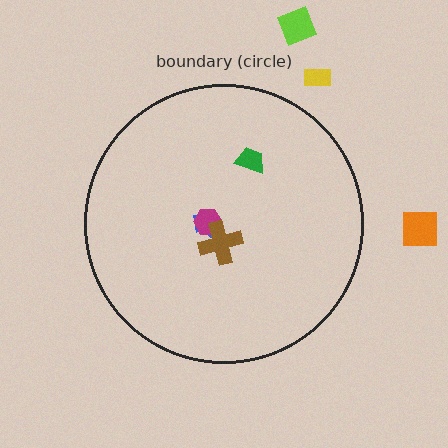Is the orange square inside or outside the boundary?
Outside.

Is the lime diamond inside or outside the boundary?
Outside.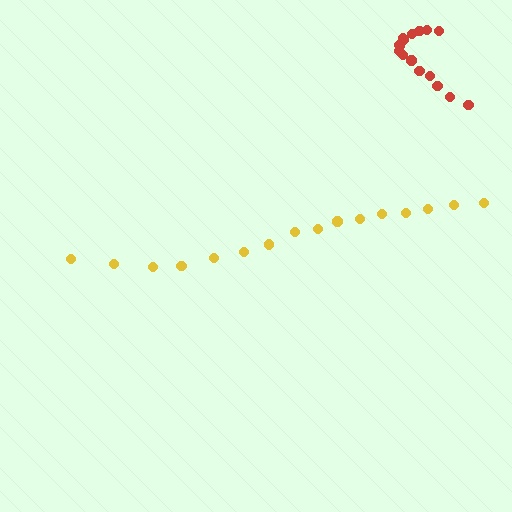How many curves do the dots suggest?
There are 2 distinct paths.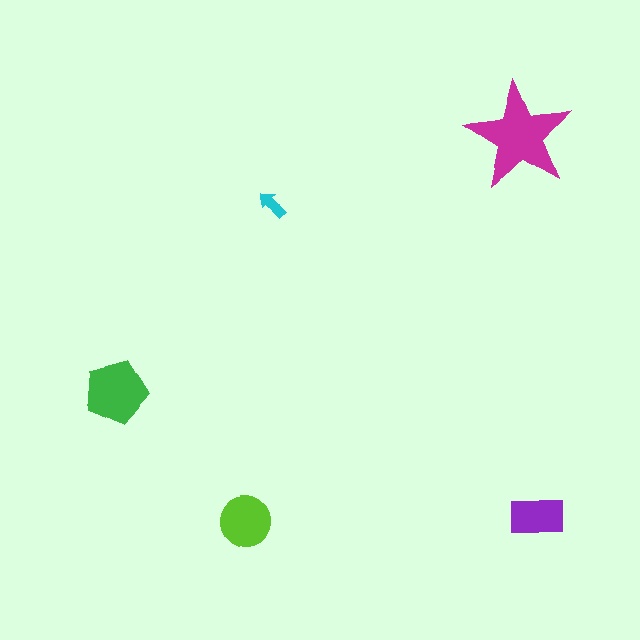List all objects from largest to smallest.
The magenta star, the green pentagon, the lime circle, the purple rectangle, the cyan arrow.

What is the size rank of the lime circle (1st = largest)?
3rd.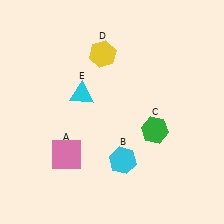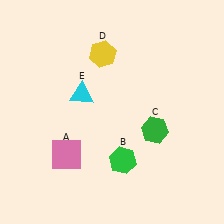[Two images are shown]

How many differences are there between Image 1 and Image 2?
There is 1 difference between the two images.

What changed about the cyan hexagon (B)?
In Image 1, B is cyan. In Image 2, it changed to green.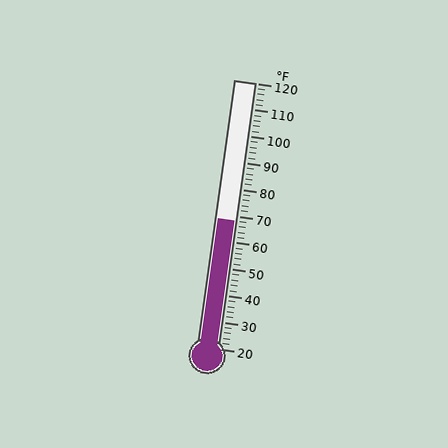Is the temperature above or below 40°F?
The temperature is above 40°F.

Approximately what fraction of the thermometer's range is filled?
The thermometer is filled to approximately 50% of its range.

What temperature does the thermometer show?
The thermometer shows approximately 68°F.